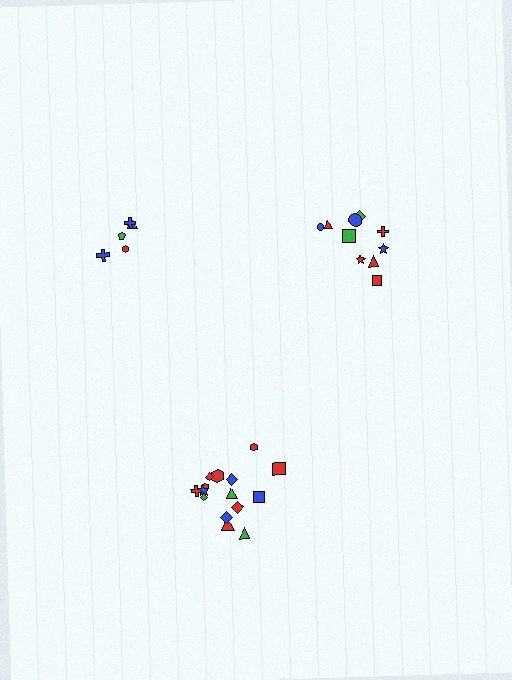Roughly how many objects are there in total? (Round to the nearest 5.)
Roughly 30 objects in total.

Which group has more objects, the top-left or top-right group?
The top-right group.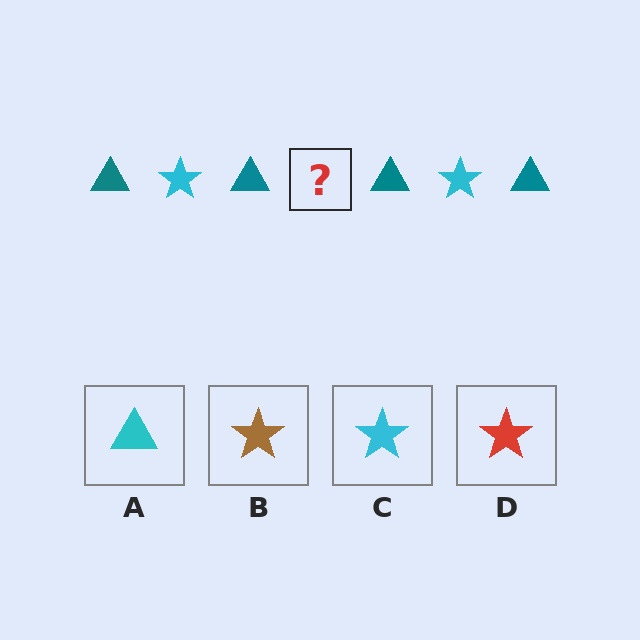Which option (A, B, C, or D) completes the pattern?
C.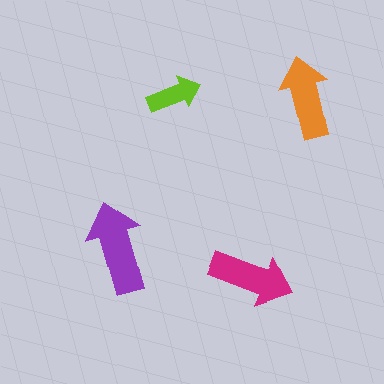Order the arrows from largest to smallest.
the purple one, the magenta one, the orange one, the lime one.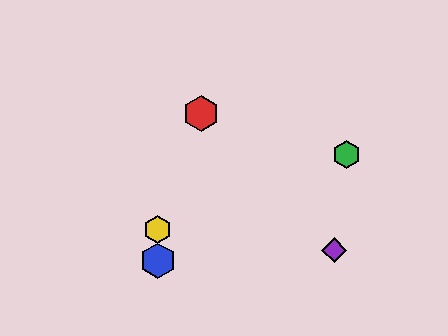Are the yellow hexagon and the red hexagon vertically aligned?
No, the yellow hexagon is at x≈158 and the red hexagon is at x≈201.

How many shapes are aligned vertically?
2 shapes (the blue hexagon, the yellow hexagon) are aligned vertically.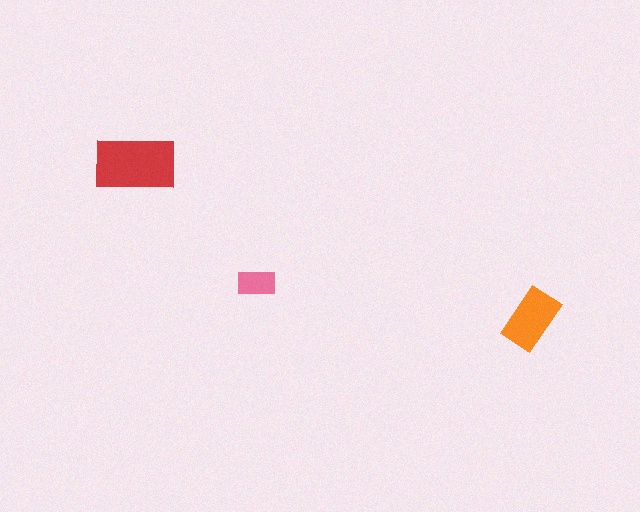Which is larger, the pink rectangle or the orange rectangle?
The orange one.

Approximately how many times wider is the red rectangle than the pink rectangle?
About 2 times wider.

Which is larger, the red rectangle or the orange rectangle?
The red one.